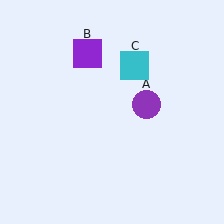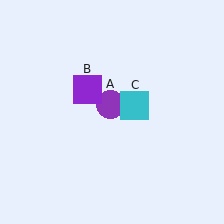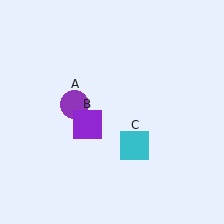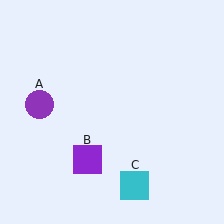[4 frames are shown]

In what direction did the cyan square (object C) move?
The cyan square (object C) moved down.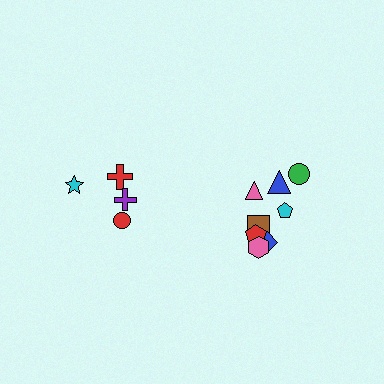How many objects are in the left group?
There are 4 objects.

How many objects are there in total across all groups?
There are 12 objects.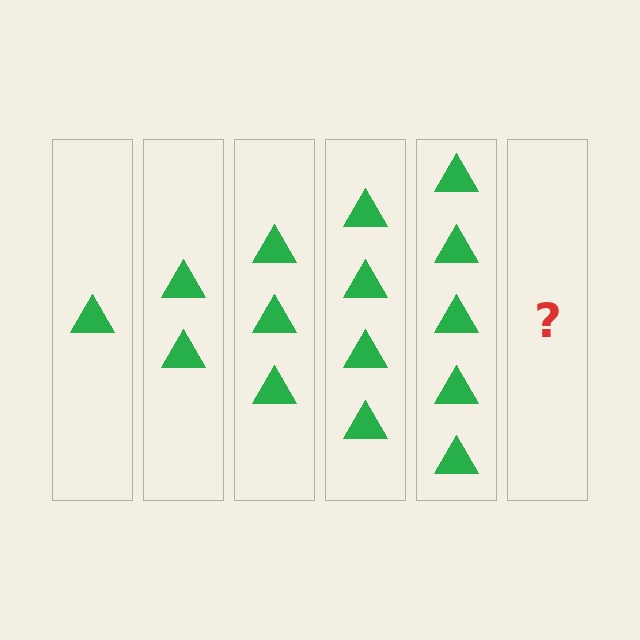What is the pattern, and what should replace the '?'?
The pattern is that each step adds one more triangle. The '?' should be 6 triangles.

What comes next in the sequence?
The next element should be 6 triangles.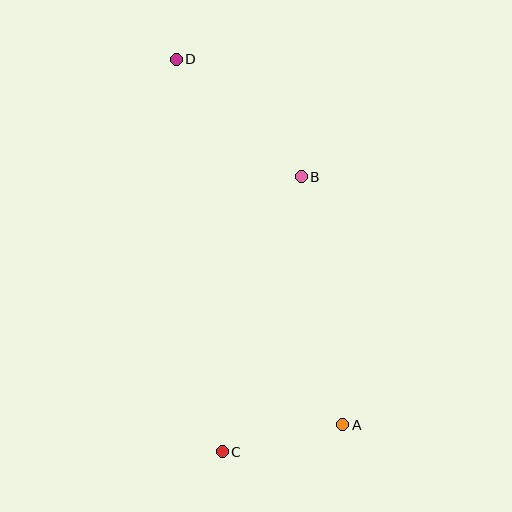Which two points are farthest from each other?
Points A and D are farthest from each other.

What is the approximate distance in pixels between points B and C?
The distance between B and C is approximately 286 pixels.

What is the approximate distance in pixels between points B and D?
The distance between B and D is approximately 172 pixels.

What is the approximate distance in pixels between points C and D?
The distance between C and D is approximately 396 pixels.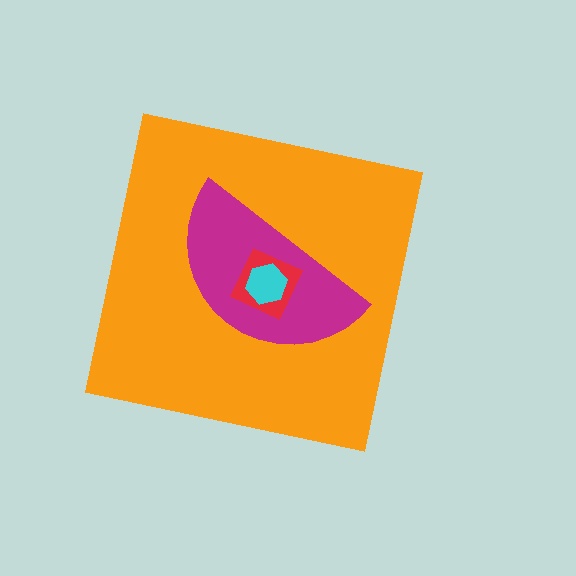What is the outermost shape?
The orange square.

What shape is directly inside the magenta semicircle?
The red square.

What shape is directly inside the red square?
The cyan hexagon.